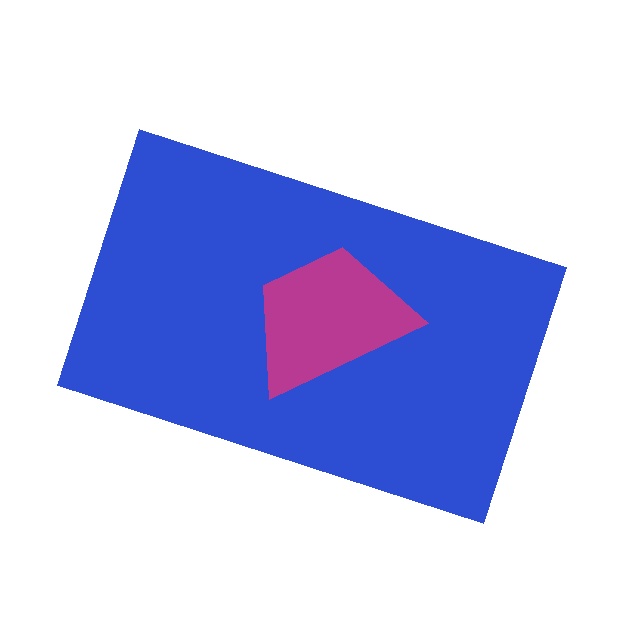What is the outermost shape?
The blue rectangle.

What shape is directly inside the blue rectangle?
The magenta trapezoid.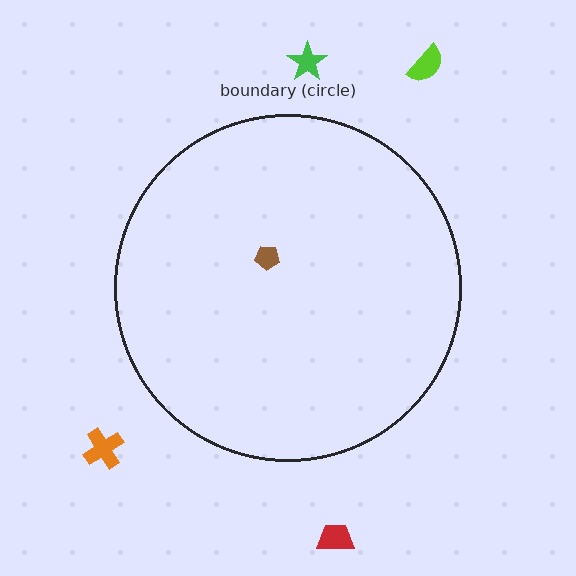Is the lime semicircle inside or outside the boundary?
Outside.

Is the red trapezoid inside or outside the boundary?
Outside.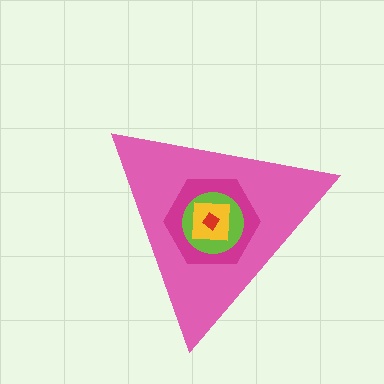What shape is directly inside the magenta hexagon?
The lime circle.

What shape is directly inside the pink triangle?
The magenta hexagon.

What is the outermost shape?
The pink triangle.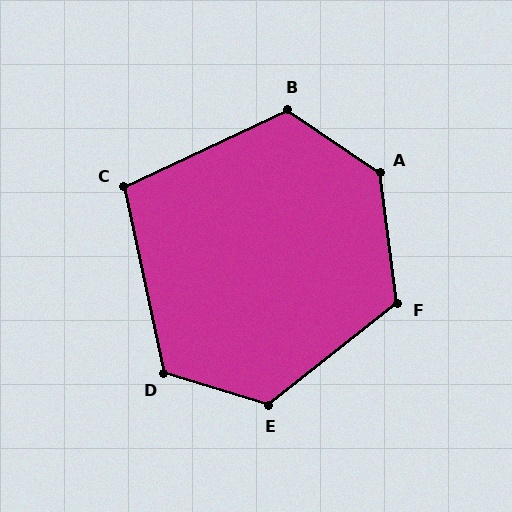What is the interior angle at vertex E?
Approximately 125 degrees (obtuse).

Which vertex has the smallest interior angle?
C, at approximately 103 degrees.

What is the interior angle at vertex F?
Approximately 121 degrees (obtuse).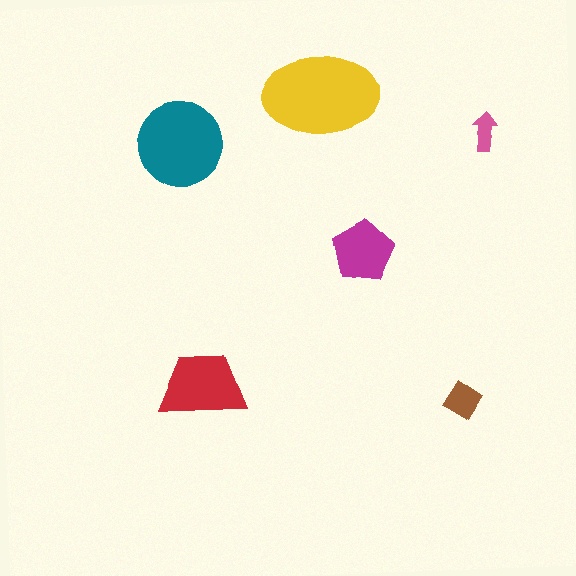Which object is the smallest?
The pink arrow.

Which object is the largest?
The yellow ellipse.